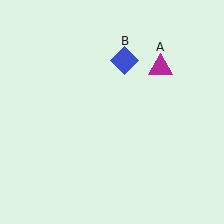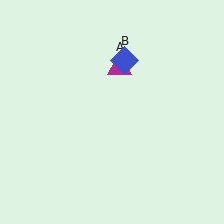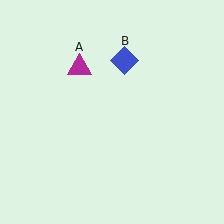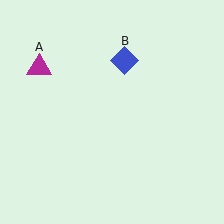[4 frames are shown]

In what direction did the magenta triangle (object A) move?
The magenta triangle (object A) moved left.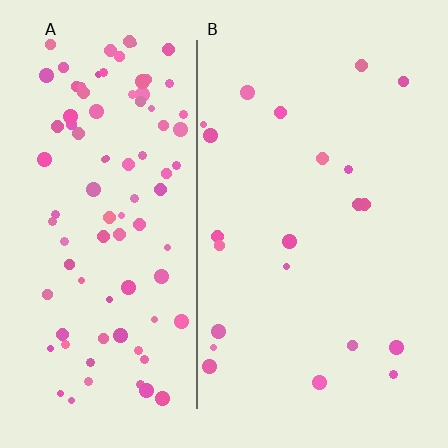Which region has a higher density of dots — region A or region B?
A (the left).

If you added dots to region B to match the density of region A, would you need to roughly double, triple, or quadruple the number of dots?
Approximately quadruple.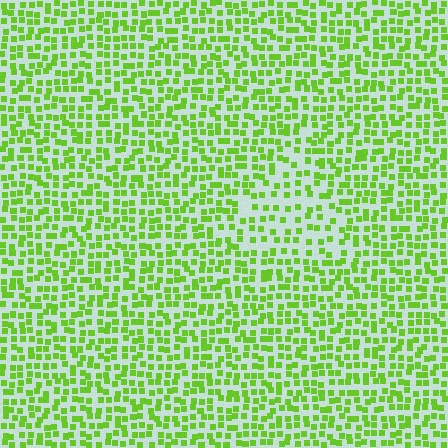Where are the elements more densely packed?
The elements are more densely packed outside the triangle boundary.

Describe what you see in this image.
The image contains small lime elements arranged at two different densities. A triangle-shaped region is visible where the elements are less densely packed than the surrounding area.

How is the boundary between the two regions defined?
The boundary is defined by a change in element density (approximately 1.7x ratio). All elements are the same color, size, and shape.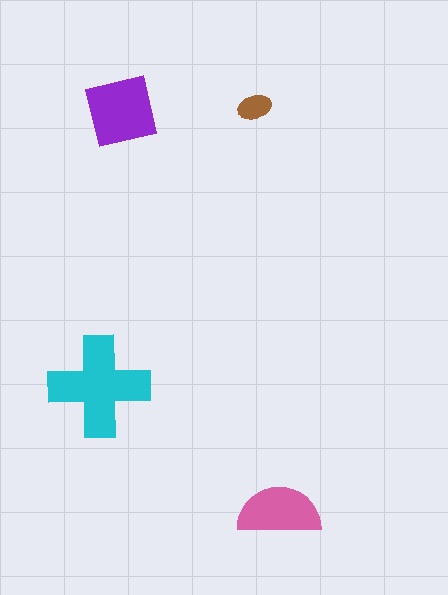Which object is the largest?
The cyan cross.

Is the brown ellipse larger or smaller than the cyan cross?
Smaller.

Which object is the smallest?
The brown ellipse.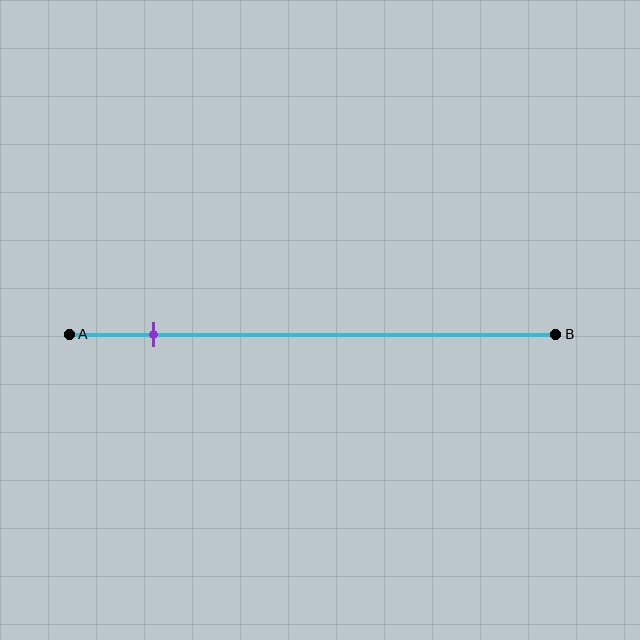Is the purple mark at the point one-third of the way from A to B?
No, the mark is at about 15% from A, not at the 33% one-third point.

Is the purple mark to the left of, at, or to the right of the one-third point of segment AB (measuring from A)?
The purple mark is to the left of the one-third point of segment AB.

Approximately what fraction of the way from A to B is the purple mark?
The purple mark is approximately 15% of the way from A to B.